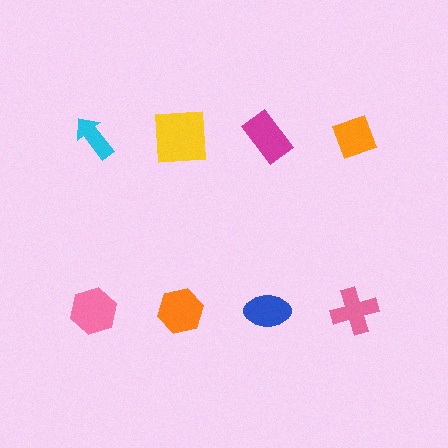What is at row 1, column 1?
A cyan arrow.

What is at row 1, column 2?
A yellow square.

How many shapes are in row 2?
4 shapes.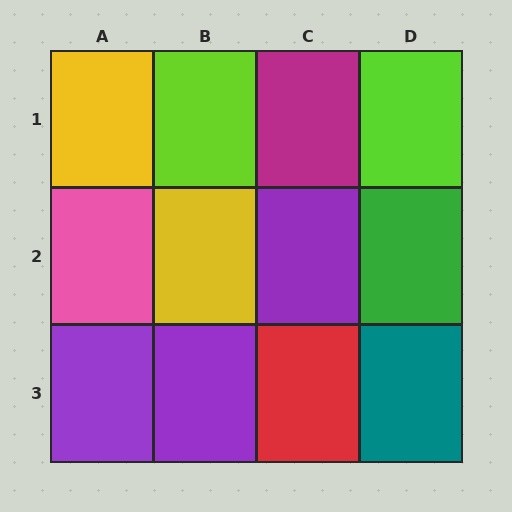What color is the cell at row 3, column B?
Purple.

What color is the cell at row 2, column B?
Yellow.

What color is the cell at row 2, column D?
Green.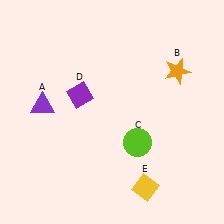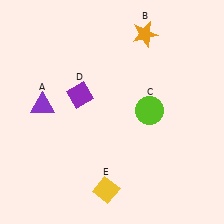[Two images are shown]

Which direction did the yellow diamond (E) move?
The yellow diamond (E) moved left.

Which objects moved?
The objects that moved are: the orange star (B), the lime circle (C), the yellow diamond (E).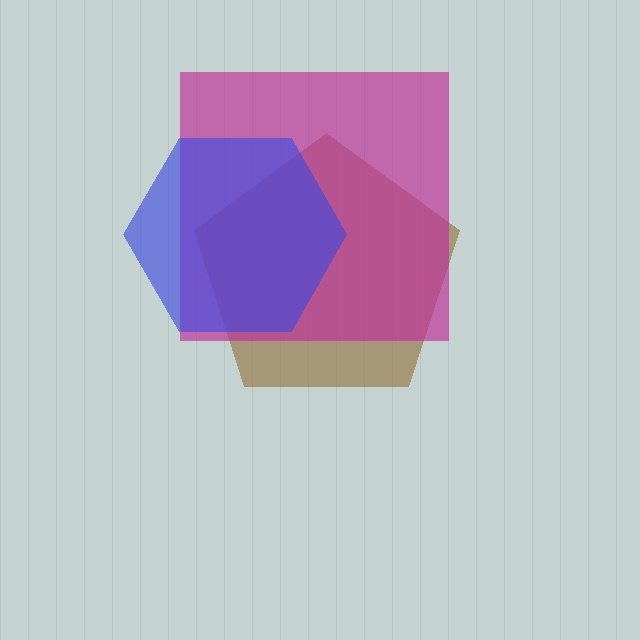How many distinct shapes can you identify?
There are 3 distinct shapes: a brown pentagon, a magenta square, a blue hexagon.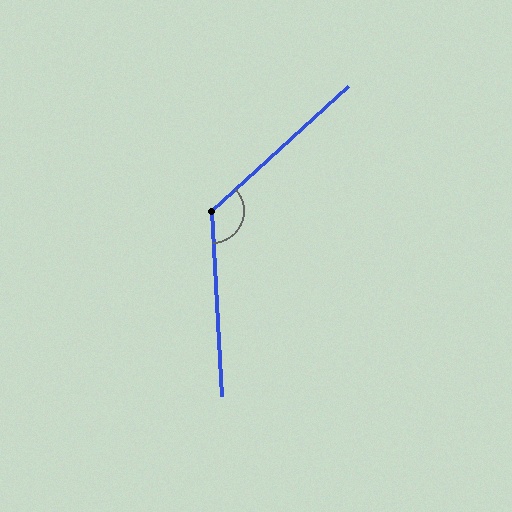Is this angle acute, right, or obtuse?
It is obtuse.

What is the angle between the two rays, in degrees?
Approximately 130 degrees.